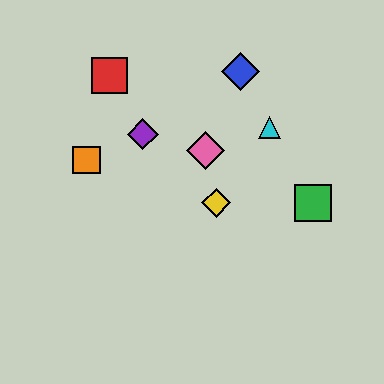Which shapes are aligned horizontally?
The green square, the yellow diamond are aligned horizontally.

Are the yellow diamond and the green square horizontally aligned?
Yes, both are at y≈203.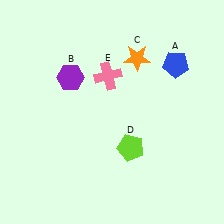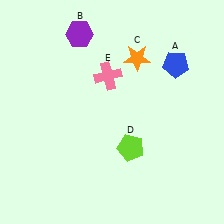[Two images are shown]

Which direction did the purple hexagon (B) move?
The purple hexagon (B) moved up.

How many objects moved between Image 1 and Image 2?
1 object moved between the two images.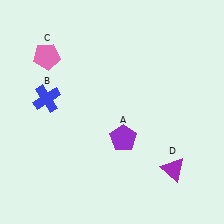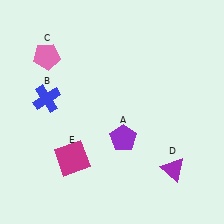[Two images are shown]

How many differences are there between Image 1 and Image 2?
There is 1 difference between the two images.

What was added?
A magenta square (E) was added in Image 2.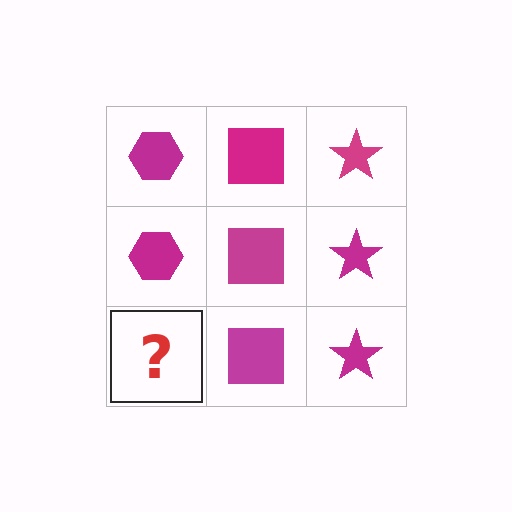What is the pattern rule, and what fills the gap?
The rule is that each column has a consistent shape. The gap should be filled with a magenta hexagon.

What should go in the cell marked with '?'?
The missing cell should contain a magenta hexagon.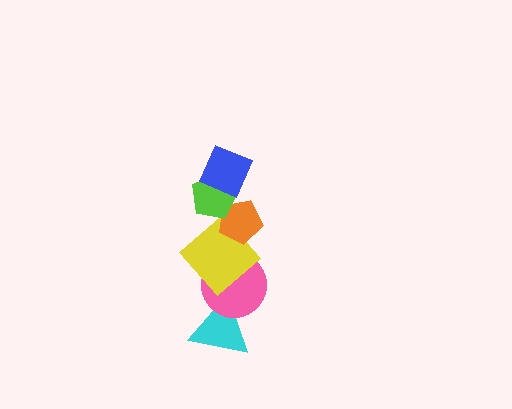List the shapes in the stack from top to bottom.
From top to bottom: the blue square, the lime pentagon, the orange pentagon, the yellow diamond, the pink circle, the cyan triangle.